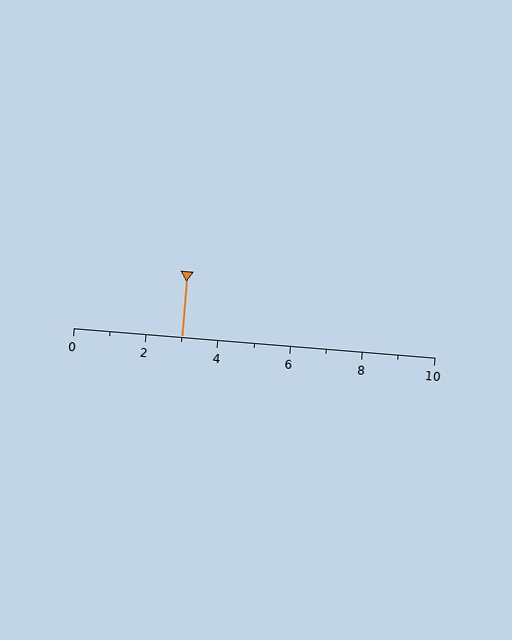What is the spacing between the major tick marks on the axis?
The major ticks are spaced 2 apart.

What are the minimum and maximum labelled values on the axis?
The axis runs from 0 to 10.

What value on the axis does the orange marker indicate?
The marker indicates approximately 3.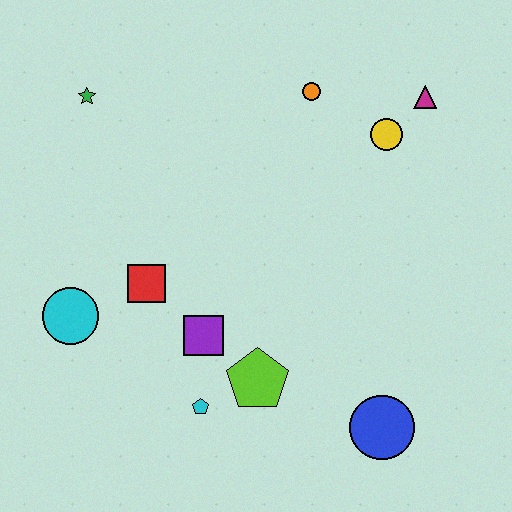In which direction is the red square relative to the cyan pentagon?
The red square is above the cyan pentagon.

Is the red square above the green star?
No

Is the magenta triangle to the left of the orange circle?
No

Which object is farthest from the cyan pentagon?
The magenta triangle is farthest from the cyan pentagon.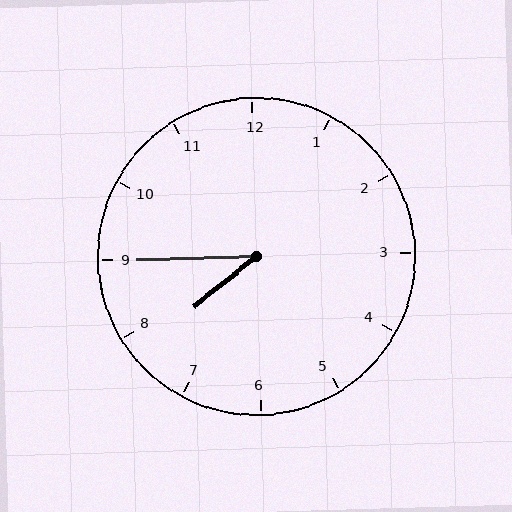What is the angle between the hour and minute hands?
Approximately 38 degrees.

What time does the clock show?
7:45.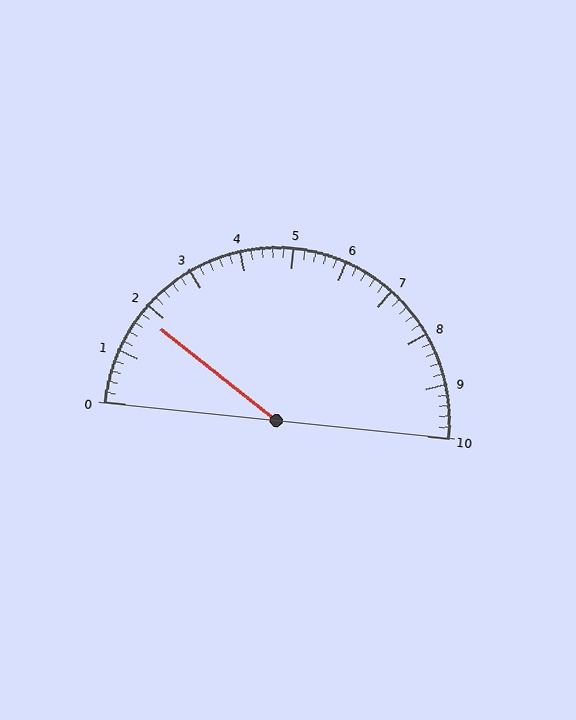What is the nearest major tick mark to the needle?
The nearest major tick mark is 2.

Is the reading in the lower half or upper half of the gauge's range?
The reading is in the lower half of the range (0 to 10).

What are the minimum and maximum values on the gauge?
The gauge ranges from 0 to 10.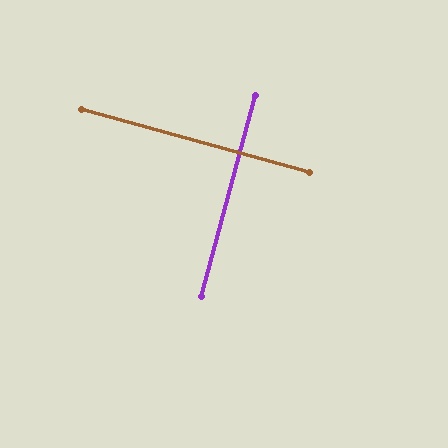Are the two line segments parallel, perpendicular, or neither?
Perpendicular — they meet at approximately 90°.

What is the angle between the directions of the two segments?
Approximately 90 degrees.